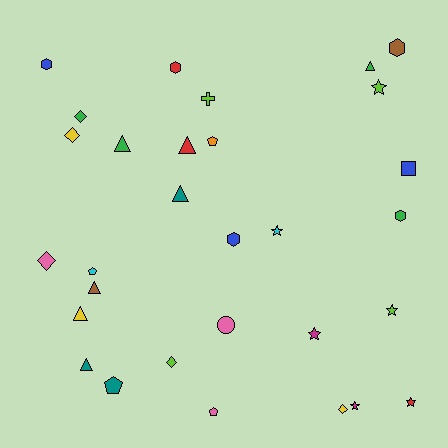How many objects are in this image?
There are 30 objects.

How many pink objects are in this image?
There are 3 pink objects.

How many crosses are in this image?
There is 1 cross.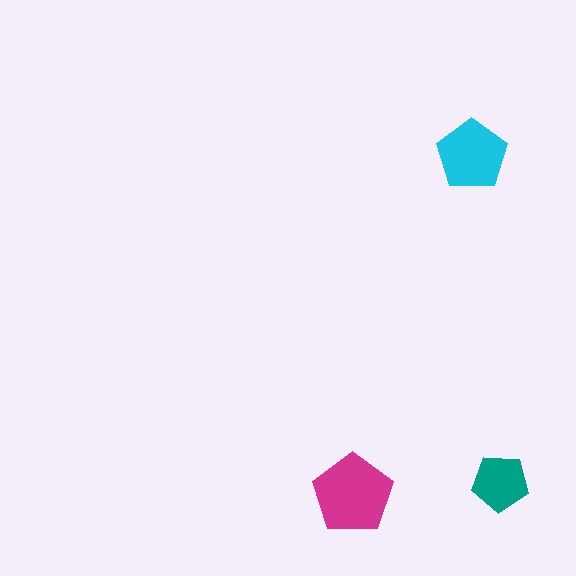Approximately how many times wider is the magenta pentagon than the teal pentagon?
About 1.5 times wider.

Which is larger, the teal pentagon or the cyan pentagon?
The cyan one.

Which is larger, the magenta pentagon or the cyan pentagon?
The magenta one.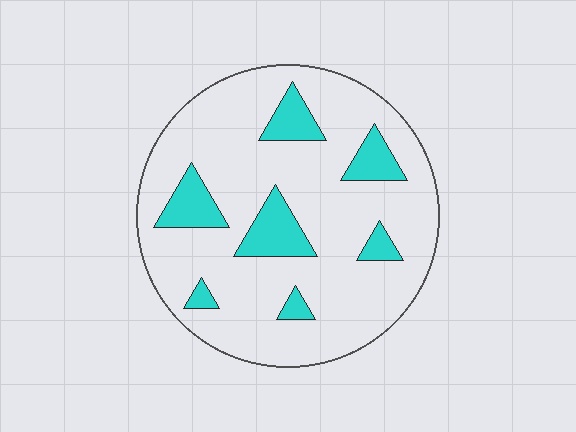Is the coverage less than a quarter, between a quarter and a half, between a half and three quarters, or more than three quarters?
Less than a quarter.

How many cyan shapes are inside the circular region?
7.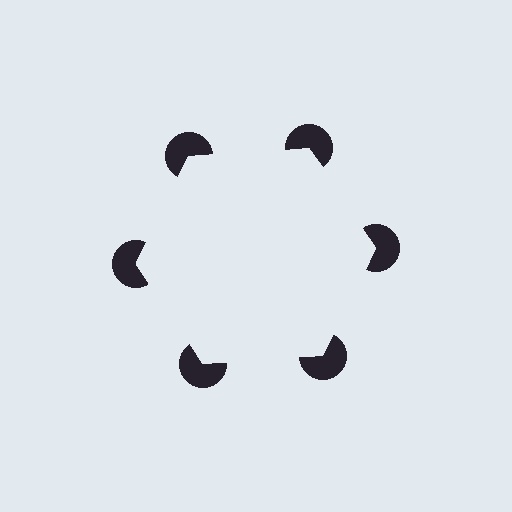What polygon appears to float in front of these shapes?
An illusory hexagon — its edges are inferred from the aligned wedge cuts in the pac-man discs, not physically drawn.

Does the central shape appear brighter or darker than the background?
It typically appears slightly brighter than the background, even though no actual brightness change is drawn.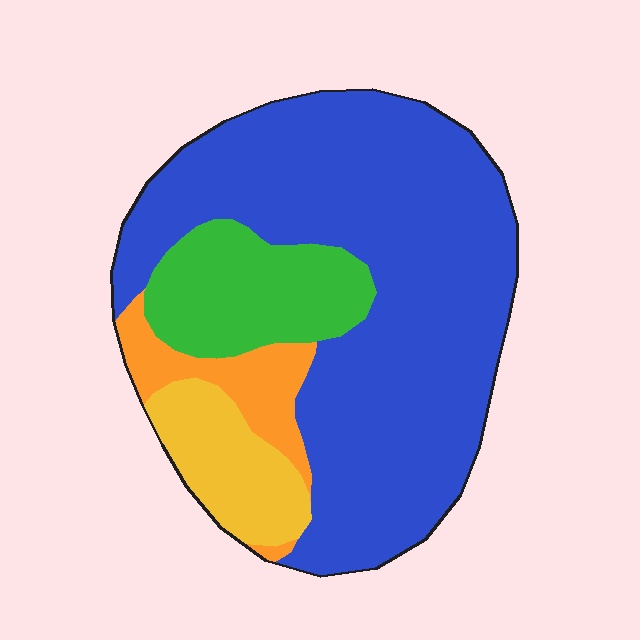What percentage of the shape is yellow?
Yellow covers about 10% of the shape.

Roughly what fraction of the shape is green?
Green covers around 15% of the shape.